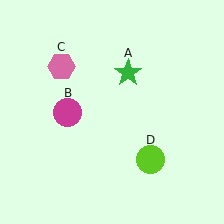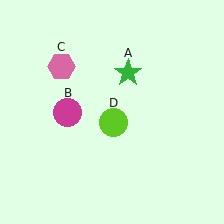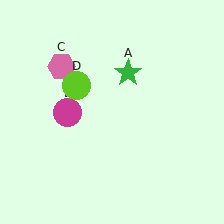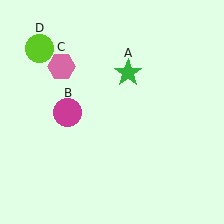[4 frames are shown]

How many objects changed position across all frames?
1 object changed position: lime circle (object D).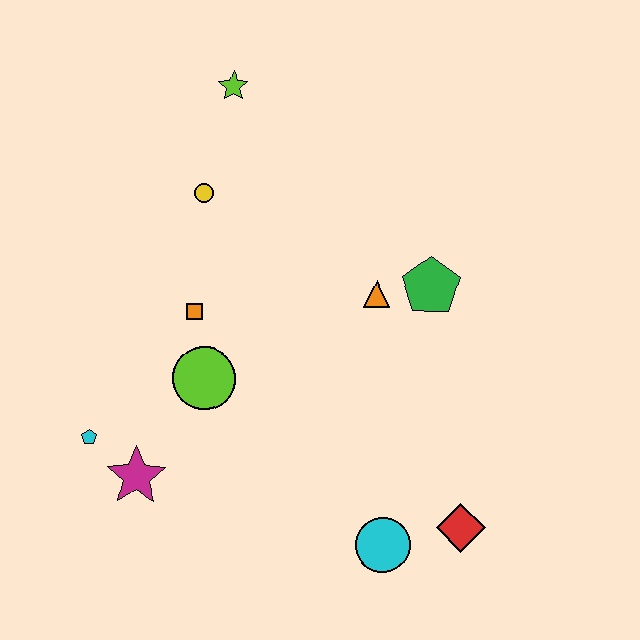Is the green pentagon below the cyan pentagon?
No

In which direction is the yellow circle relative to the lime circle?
The yellow circle is above the lime circle.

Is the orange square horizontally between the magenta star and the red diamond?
Yes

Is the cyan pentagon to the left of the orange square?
Yes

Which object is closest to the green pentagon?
The orange triangle is closest to the green pentagon.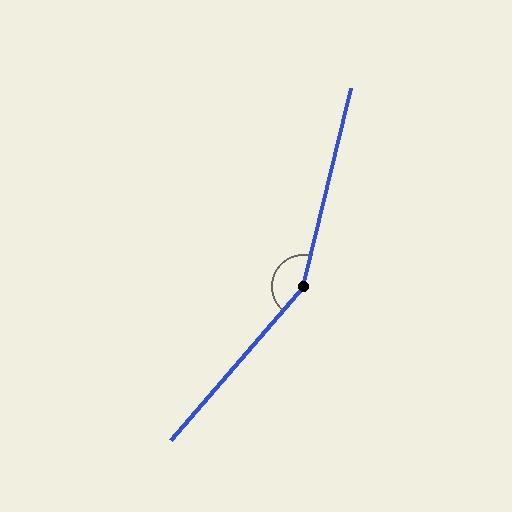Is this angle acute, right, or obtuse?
It is obtuse.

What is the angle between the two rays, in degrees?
Approximately 153 degrees.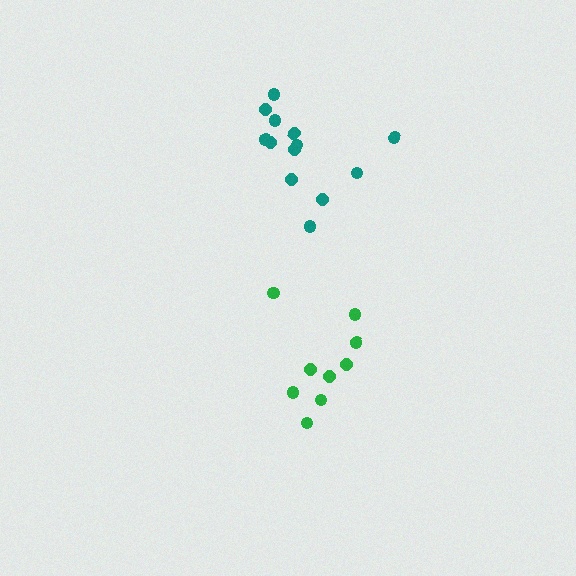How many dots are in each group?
Group 1: 9 dots, Group 2: 13 dots (22 total).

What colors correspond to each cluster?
The clusters are colored: green, teal.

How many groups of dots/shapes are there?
There are 2 groups.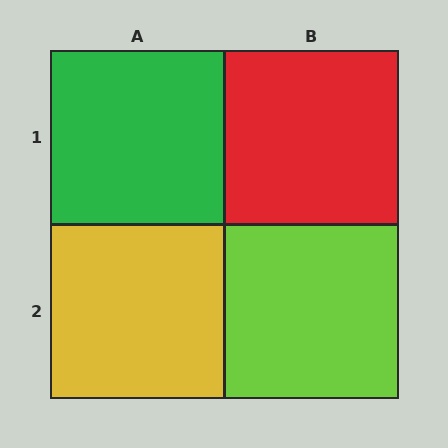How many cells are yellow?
1 cell is yellow.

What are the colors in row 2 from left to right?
Yellow, lime.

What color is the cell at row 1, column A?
Green.